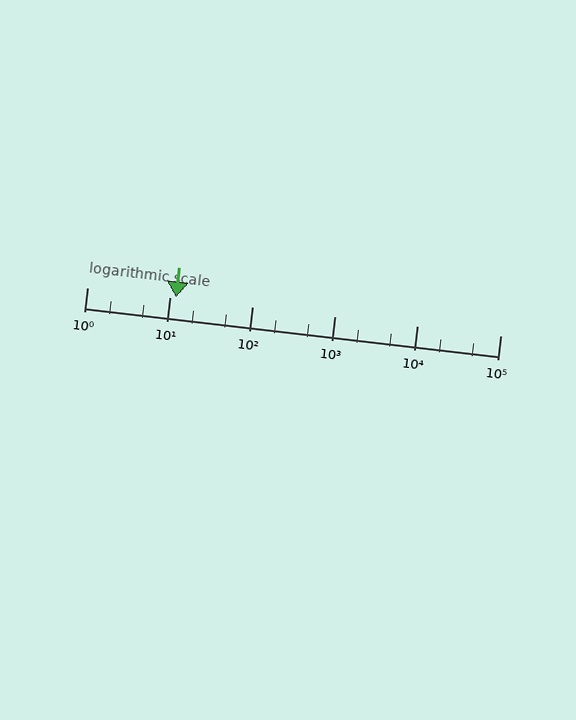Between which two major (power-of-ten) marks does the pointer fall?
The pointer is between 10 and 100.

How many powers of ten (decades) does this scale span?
The scale spans 5 decades, from 1 to 100000.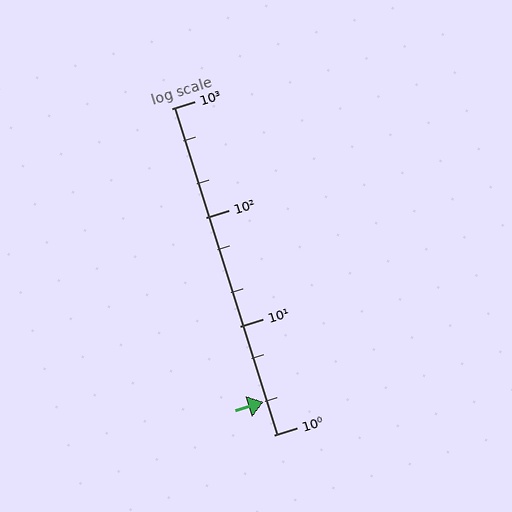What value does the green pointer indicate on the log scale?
The pointer indicates approximately 2.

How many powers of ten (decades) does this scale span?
The scale spans 3 decades, from 1 to 1000.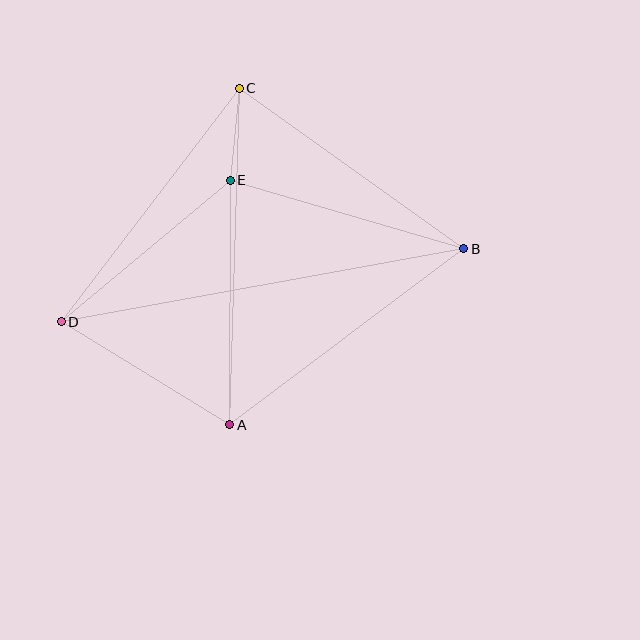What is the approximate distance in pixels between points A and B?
The distance between A and B is approximately 293 pixels.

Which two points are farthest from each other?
Points B and D are farthest from each other.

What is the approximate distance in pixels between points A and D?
The distance between A and D is approximately 197 pixels.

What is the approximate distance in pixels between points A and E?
The distance between A and E is approximately 244 pixels.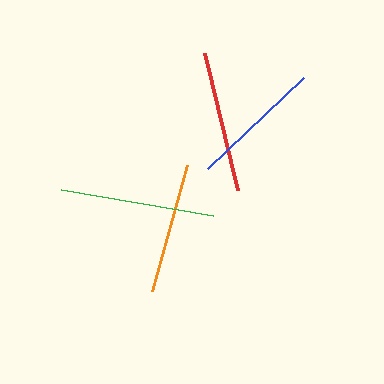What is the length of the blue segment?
The blue segment is approximately 133 pixels long.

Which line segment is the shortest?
The orange line is the shortest at approximately 131 pixels.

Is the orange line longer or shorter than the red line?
The red line is longer than the orange line.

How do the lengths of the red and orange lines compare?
The red and orange lines are approximately the same length.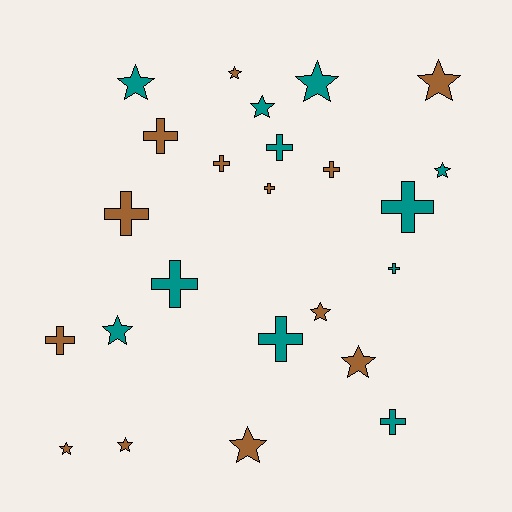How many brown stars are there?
There are 7 brown stars.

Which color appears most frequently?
Brown, with 13 objects.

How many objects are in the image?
There are 24 objects.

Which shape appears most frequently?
Cross, with 12 objects.